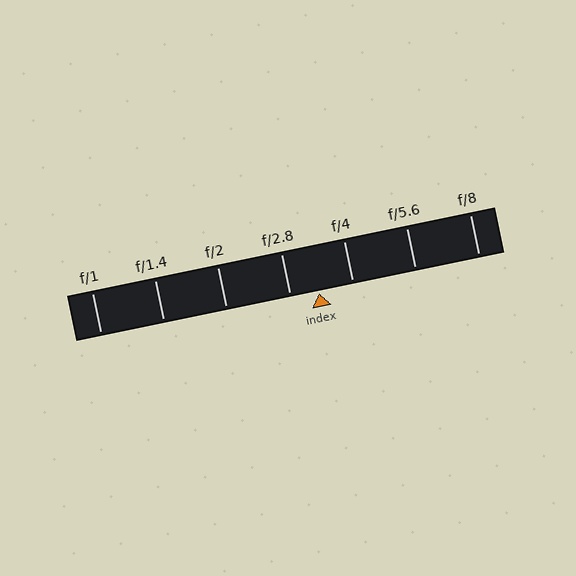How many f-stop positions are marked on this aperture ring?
There are 7 f-stop positions marked.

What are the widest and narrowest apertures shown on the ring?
The widest aperture shown is f/1 and the narrowest is f/8.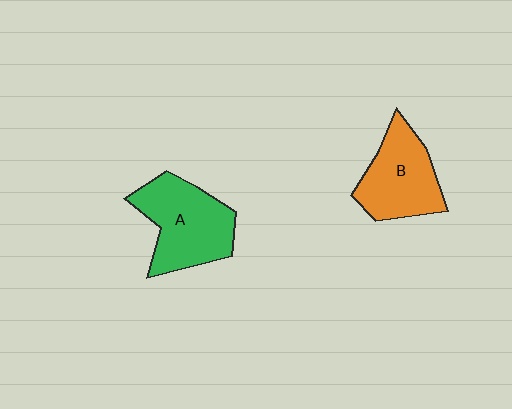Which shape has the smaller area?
Shape B (orange).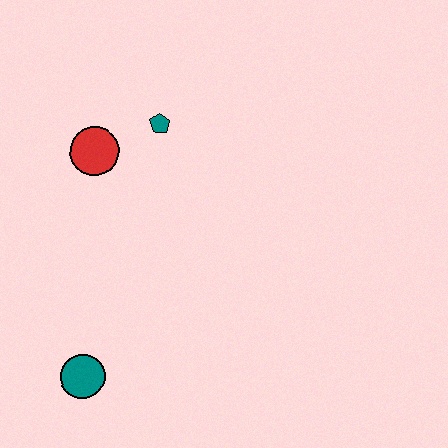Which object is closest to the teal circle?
The red circle is closest to the teal circle.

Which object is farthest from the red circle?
The teal circle is farthest from the red circle.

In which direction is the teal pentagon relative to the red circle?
The teal pentagon is to the right of the red circle.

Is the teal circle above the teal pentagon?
No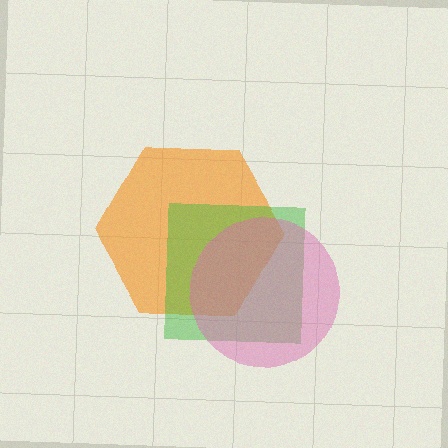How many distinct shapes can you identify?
There are 3 distinct shapes: an orange hexagon, a green square, a pink circle.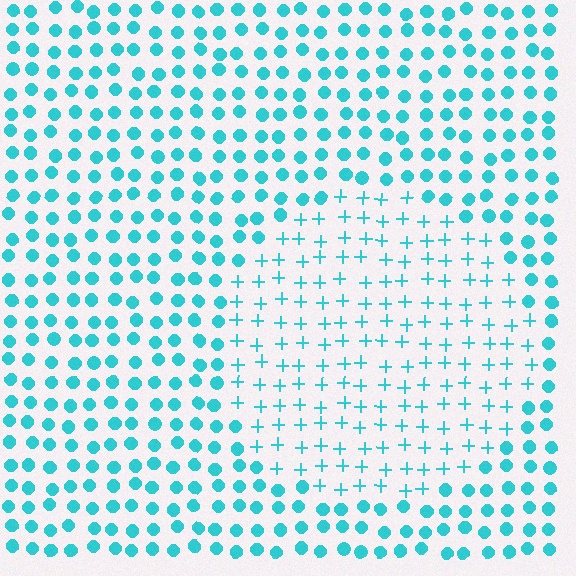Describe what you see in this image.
The image is filled with small cyan elements arranged in a uniform grid. A circle-shaped region contains plus signs, while the surrounding area contains circles. The boundary is defined purely by the change in element shape.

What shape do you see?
I see a circle.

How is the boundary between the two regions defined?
The boundary is defined by a change in element shape: plus signs inside vs. circles outside. All elements share the same color and spacing.